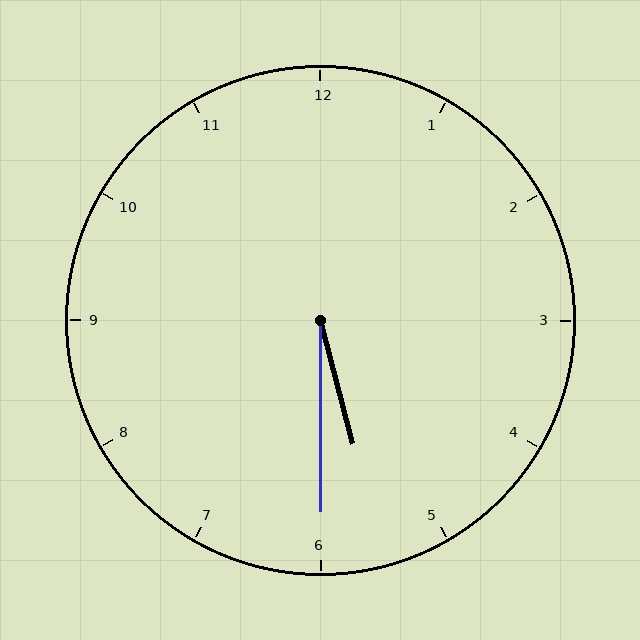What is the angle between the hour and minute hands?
Approximately 15 degrees.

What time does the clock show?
5:30.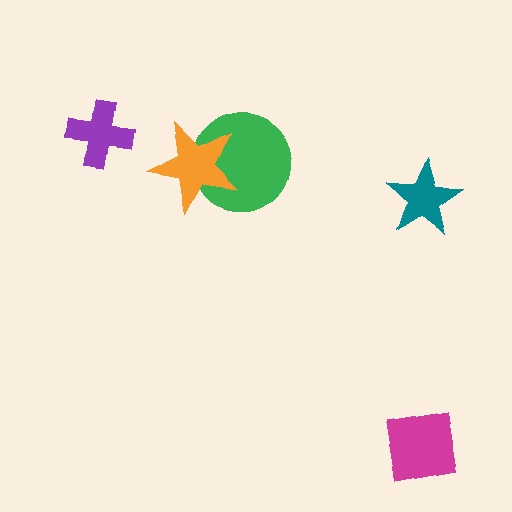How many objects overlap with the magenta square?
0 objects overlap with the magenta square.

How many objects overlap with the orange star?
1 object overlaps with the orange star.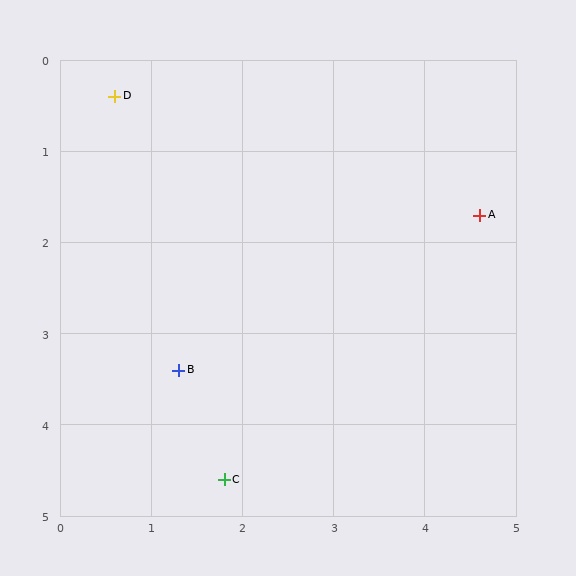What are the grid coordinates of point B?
Point B is at approximately (1.3, 3.4).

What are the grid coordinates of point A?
Point A is at approximately (4.6, 1.7).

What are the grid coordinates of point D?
Point D is at approximately (0.6, 0.4).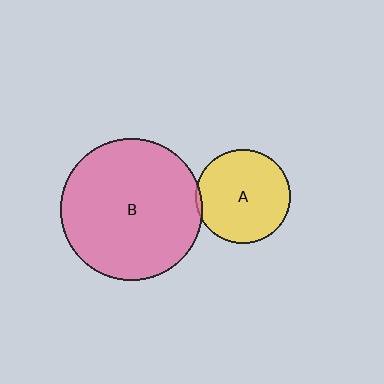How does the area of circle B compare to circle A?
Approximately 2.3 times.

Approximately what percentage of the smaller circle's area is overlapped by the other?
Approximately 5%.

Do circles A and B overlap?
Yes.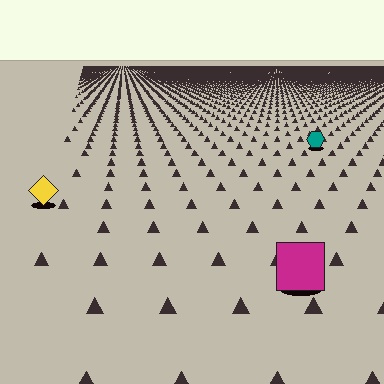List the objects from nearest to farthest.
From nearest to farthest: the magenta square, the yellow diamond, the teal hexagon.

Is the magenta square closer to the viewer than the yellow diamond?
Yes. The magenta square is closer — you can tell from the texture gradient: the ground texture is coarser near it.